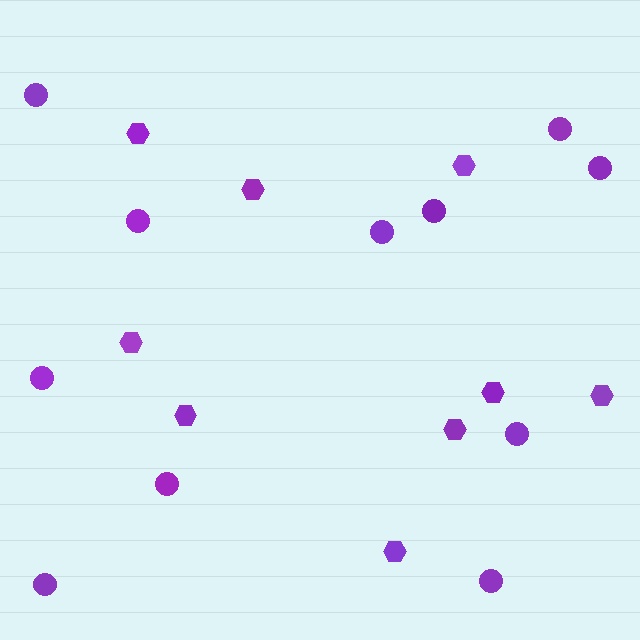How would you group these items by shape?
There are 2 groups: one group of circles (11) and one group of hexagons (9).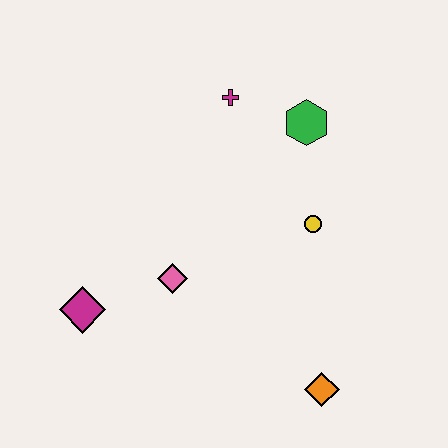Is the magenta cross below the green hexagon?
No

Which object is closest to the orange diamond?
The yellow circle is closest to the orange diamond.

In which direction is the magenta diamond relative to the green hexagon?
The magenta diamond is to the left of the green hexagon.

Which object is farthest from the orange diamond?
The magenta cross is farthest from the orange diamond.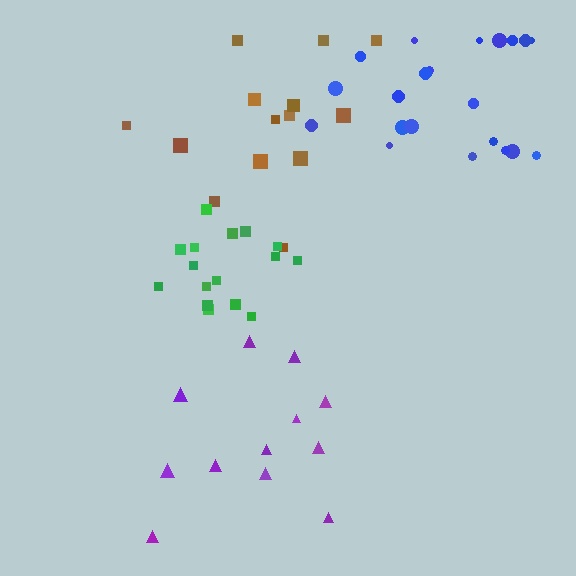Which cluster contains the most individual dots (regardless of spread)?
Blue (21).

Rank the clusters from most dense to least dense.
green, blue, brown, purple.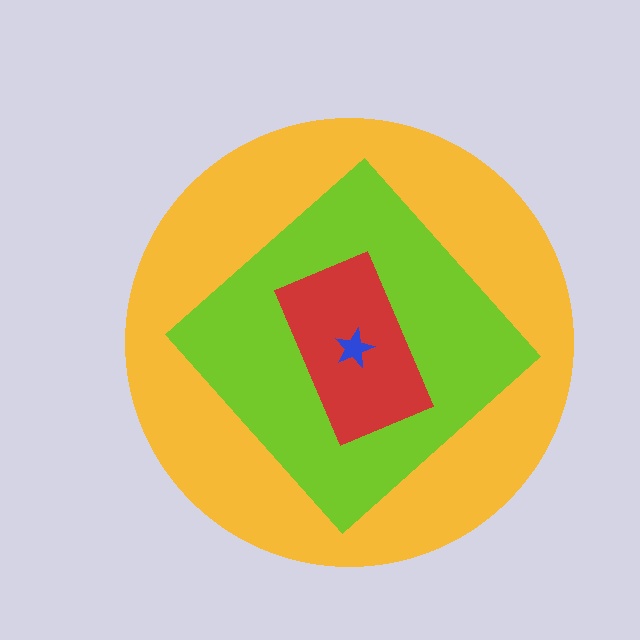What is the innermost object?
The blue star.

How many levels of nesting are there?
4.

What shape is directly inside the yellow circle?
The lime diamond.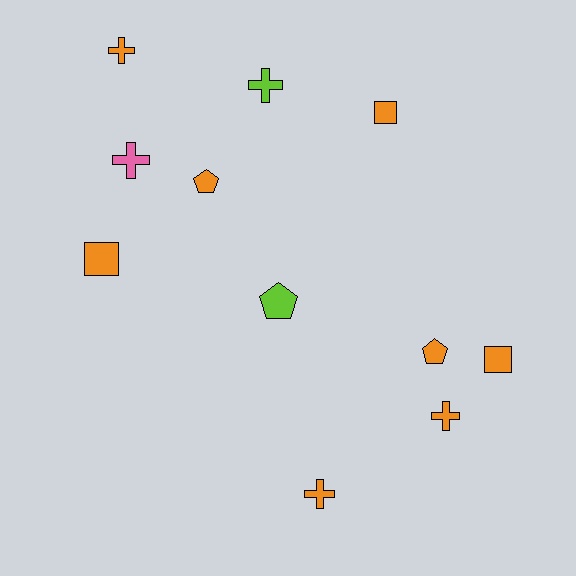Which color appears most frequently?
Orange, with 8 objects.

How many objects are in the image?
There are 11 objects.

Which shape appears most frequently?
Cross, with 5 objects.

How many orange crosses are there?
There are 3 orange crosses.